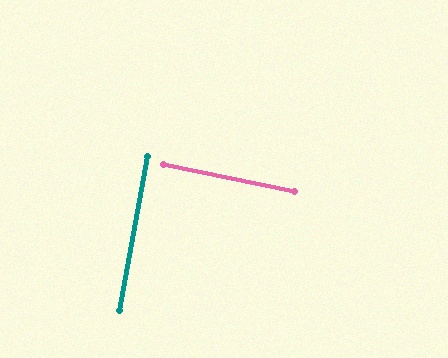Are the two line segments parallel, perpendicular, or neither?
Perpendicular — they meet at approximately 88°.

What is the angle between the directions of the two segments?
Approximately 88 degrees.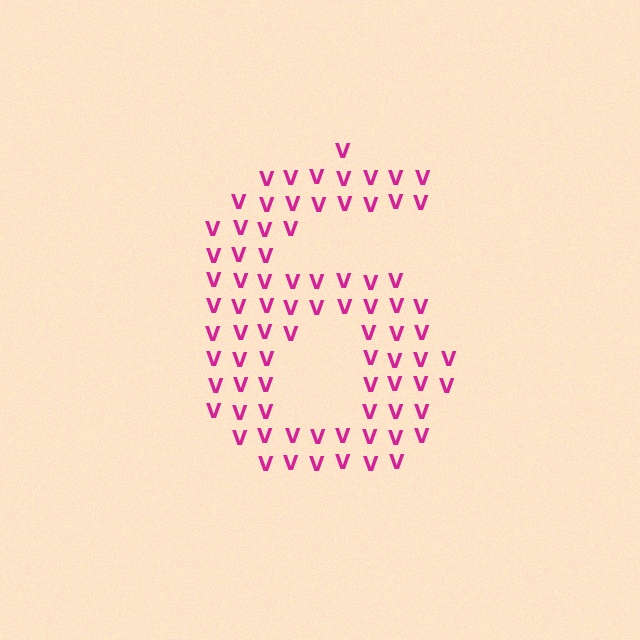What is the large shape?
The large shape is the digit 6.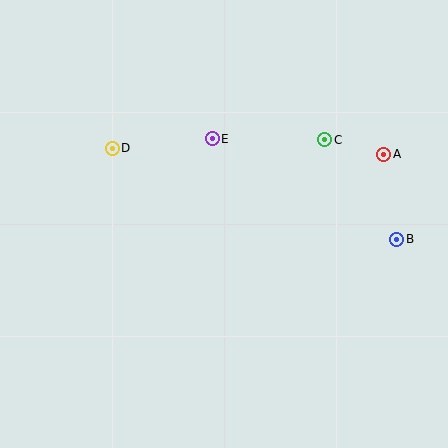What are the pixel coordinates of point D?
Point D is at (112, 148).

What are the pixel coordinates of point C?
Point C is at (325, 140).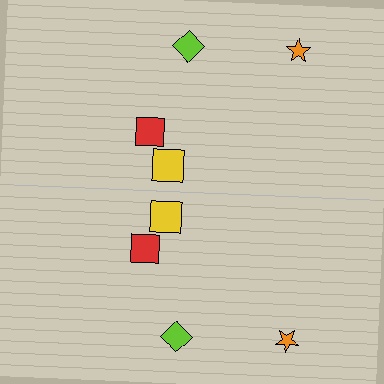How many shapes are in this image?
There are 8 shapes in this image.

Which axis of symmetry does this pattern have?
The pattern has a horizontal axis of symmetry running through the center of the image.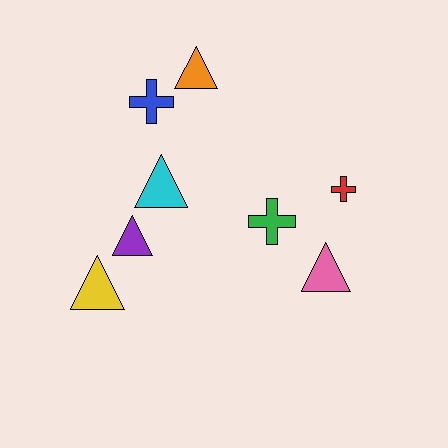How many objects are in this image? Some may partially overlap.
There are 8 objects.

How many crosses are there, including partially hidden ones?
There are 3 crosses.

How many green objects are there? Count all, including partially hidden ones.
There is 1 green object.